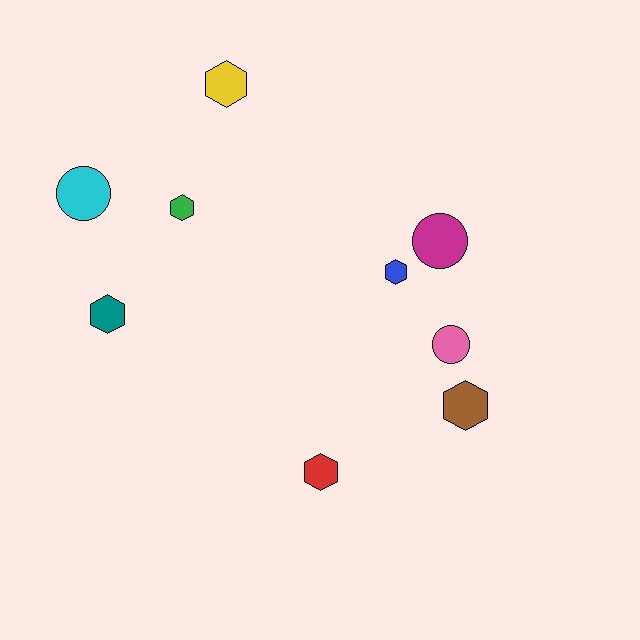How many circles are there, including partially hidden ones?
There are 3 circles.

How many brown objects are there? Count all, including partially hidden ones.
There is 1 brown object.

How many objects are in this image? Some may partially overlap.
There are 9 objects.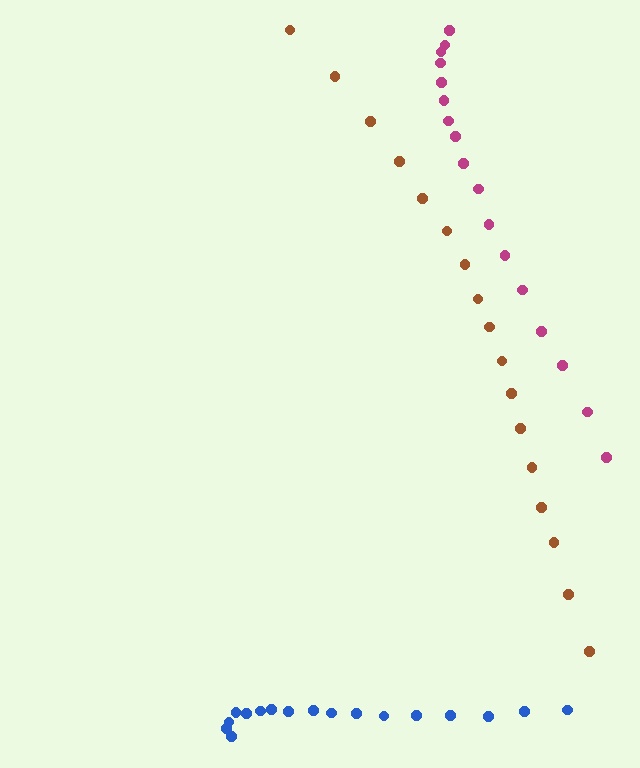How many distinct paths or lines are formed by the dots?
There are 3 distinct paths.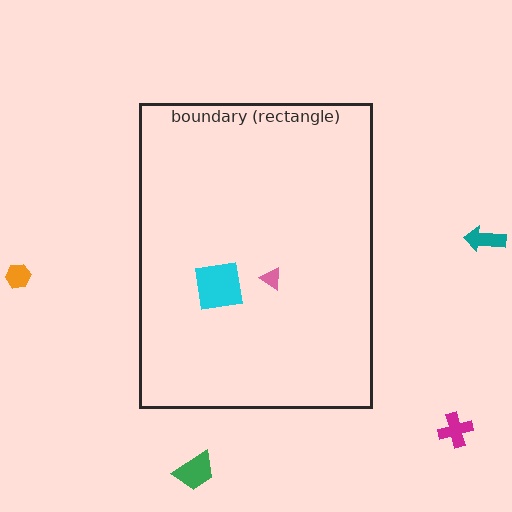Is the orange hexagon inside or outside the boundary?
Outside.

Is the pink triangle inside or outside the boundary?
Inside.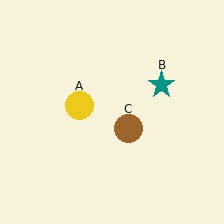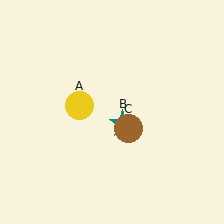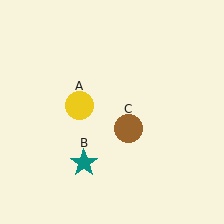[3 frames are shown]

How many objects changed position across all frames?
1 object changed position: teal star (object B).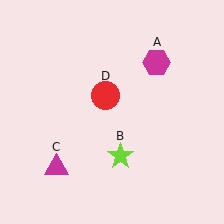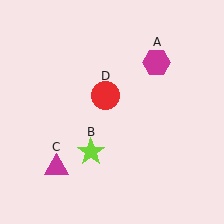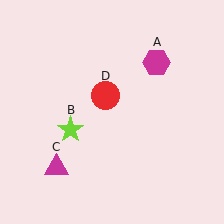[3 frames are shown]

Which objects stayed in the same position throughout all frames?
Magenta hexagon (object A) and magenta triangle (object C) and red circle (object D) remained stationary.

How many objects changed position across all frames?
1 object changed position: lime star (object B).